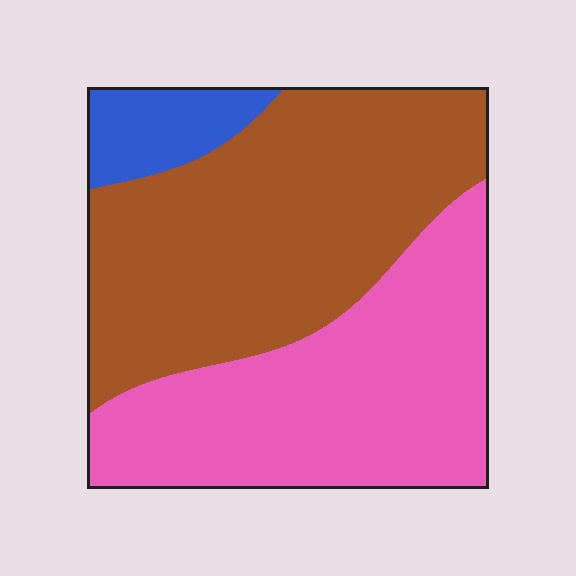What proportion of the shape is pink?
Pink takes up between a quarter and a half of the shape.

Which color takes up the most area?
Brown, at roughly 50%.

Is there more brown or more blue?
Brown.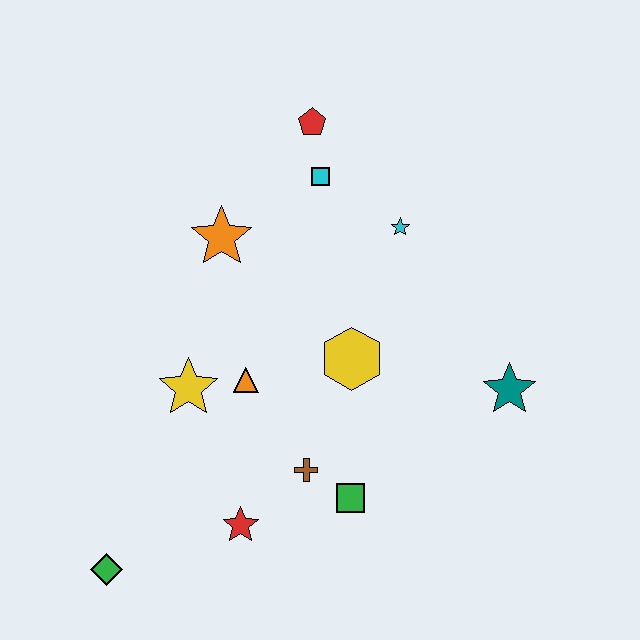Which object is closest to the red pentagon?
The cyan square is closest to the red pentagon.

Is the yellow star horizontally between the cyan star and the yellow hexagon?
No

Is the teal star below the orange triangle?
Yes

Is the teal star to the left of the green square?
No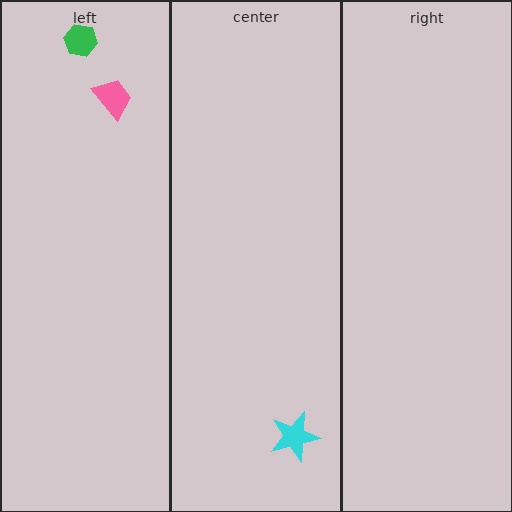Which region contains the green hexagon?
The left region.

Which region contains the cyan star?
The center region.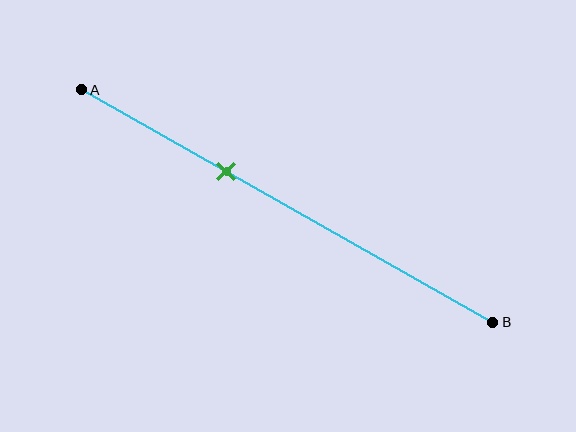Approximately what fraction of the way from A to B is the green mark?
The green mark is approximately 35% of the way from A to B.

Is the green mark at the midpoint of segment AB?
No, the mark is at about 35% from A, not at the 50% midpoint.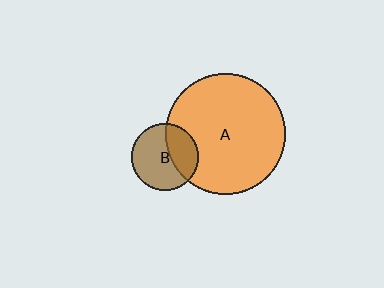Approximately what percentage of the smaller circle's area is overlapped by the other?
Approximately 35%.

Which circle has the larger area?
Circle A (orange).